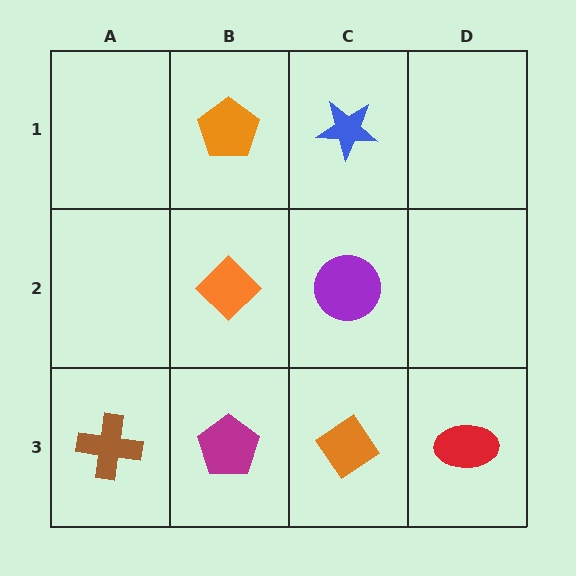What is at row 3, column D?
A red ellipse.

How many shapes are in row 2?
2 shapes.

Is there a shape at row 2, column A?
No, that cell is empty.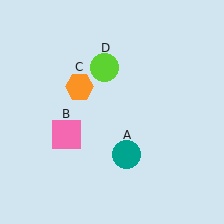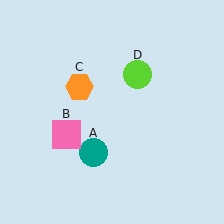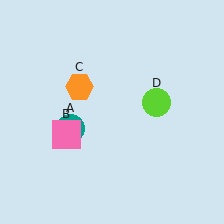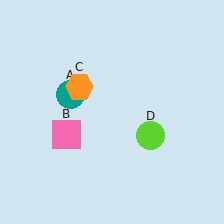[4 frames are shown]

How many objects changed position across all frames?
2 objects changed position: teal circle (object A), lime circle (object D).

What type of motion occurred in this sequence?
The teal circle (object A), lime circle (object D) rotated clockwise around the center of the scene.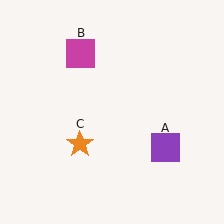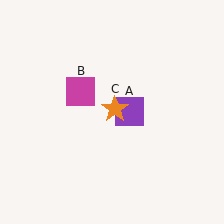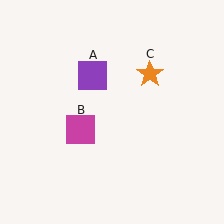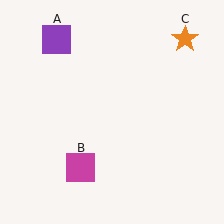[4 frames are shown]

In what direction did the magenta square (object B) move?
The magenta square (object B) moved down.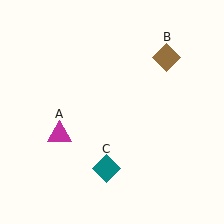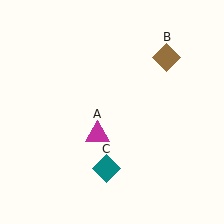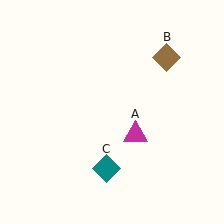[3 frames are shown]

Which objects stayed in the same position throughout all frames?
Brown diamond (object B) and teal diamond (object C) remained stationary.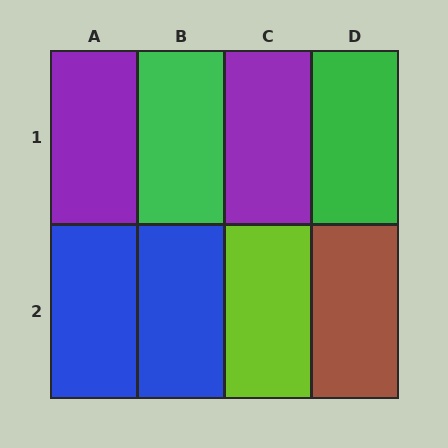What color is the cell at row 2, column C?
Lime.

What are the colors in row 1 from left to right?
Purple, green, purple, green.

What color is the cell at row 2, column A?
Blue.